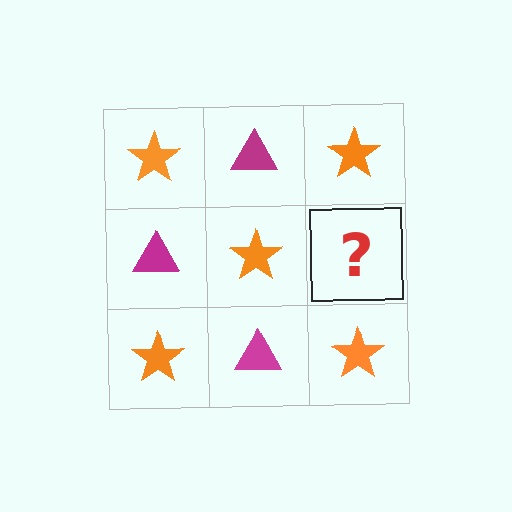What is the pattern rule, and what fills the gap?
The rule is that it alternates orange star and magenta triangle in a checkerboard pattern. The gap should be filled with a magenta triangle.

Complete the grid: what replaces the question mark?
The question mark should be replaced with a magenta triangle.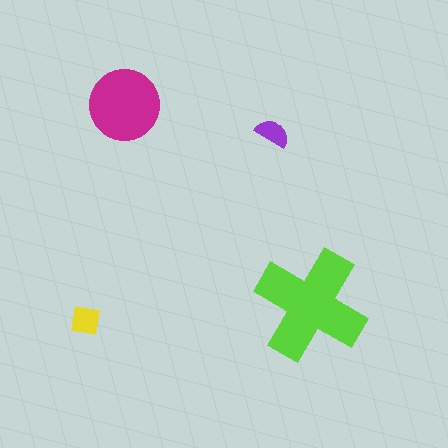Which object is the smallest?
The purple semicircle.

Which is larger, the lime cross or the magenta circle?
The lime cross.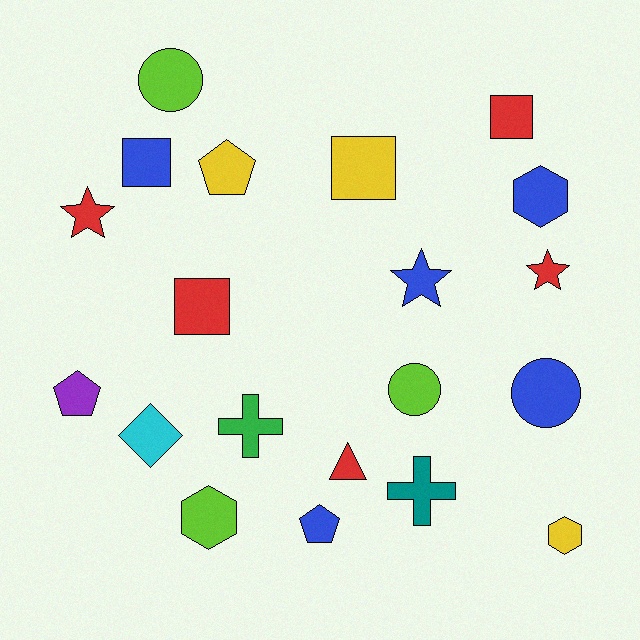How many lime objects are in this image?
There are 3 lime objects.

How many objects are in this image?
There are 20 objects.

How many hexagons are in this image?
There are 3 hexagons.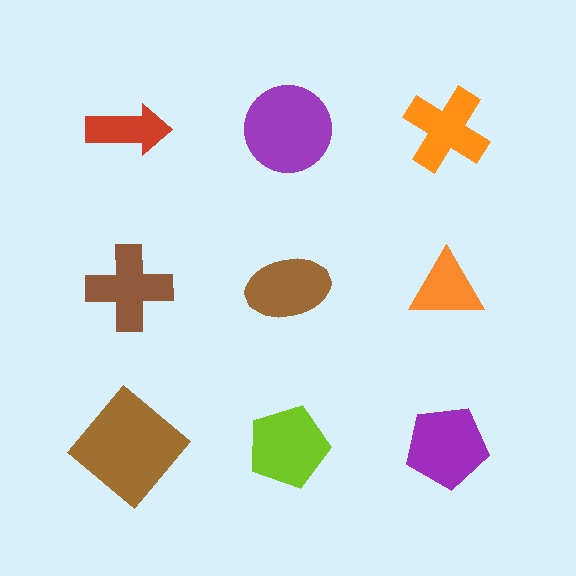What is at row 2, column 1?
A brown cross.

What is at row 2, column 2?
A brown ellipse.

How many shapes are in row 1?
3 shapes.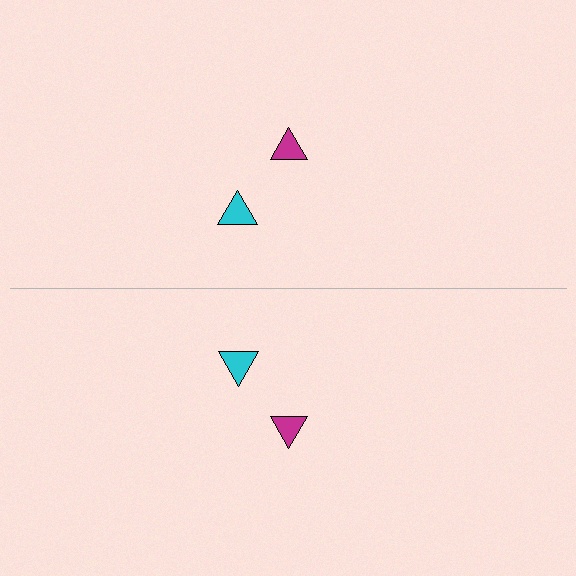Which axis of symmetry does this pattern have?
The pattern has a horizontal axis of symmetry running through the center of the image.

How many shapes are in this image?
There are 4 shapes in this image.